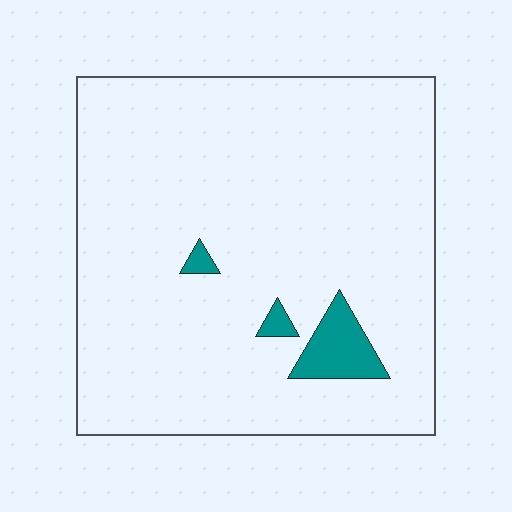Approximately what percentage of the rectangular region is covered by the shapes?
Approximately 5%.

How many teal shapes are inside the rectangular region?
3.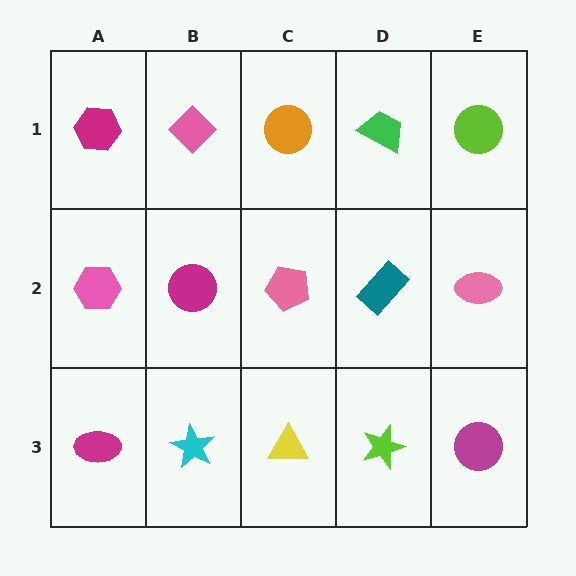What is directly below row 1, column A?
A pink hexagon.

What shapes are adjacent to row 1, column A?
A pink hexagon (row 2, column A), a pink diamond (row 1, column B).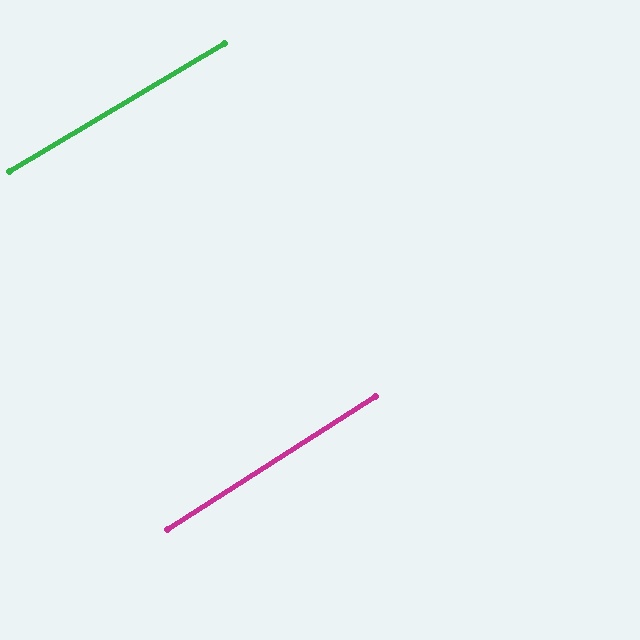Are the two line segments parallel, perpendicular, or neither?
Parallel — their directions differ by only 1.8°.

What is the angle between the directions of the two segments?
Approximately 2 degrees.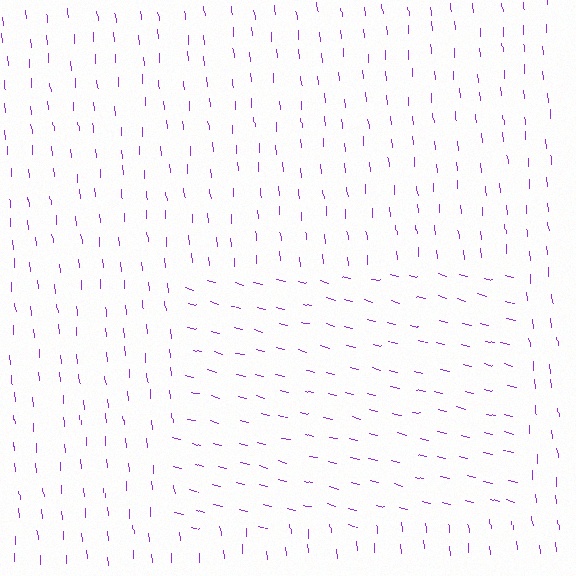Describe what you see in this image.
The image is filled with small purple line segments. A rectangle region in the image has lines oriented differently from the surrounding lines, creating a visible texture boundary.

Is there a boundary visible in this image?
Yes, there is a texture boundary formed by a change in line orientation.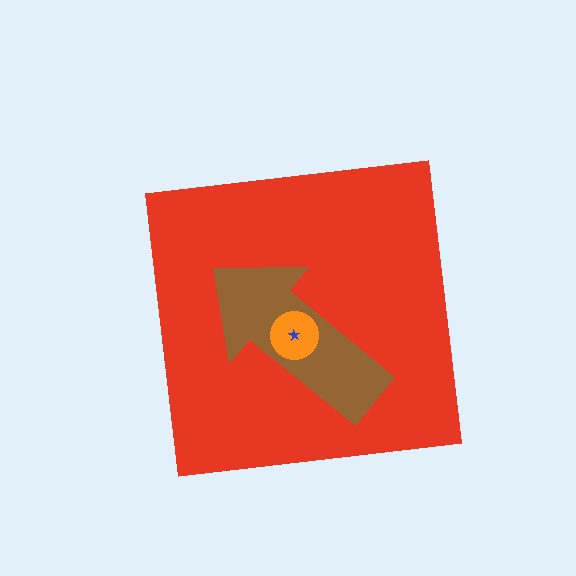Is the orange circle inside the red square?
Yes.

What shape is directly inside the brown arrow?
The orange circle.